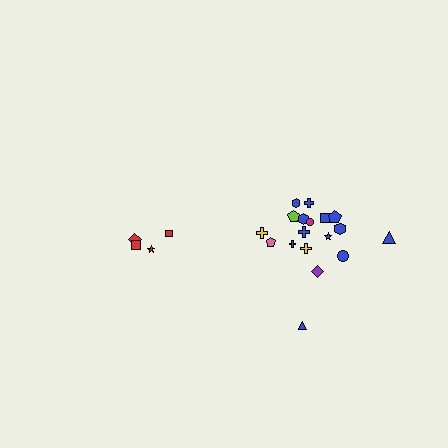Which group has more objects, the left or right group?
The right group.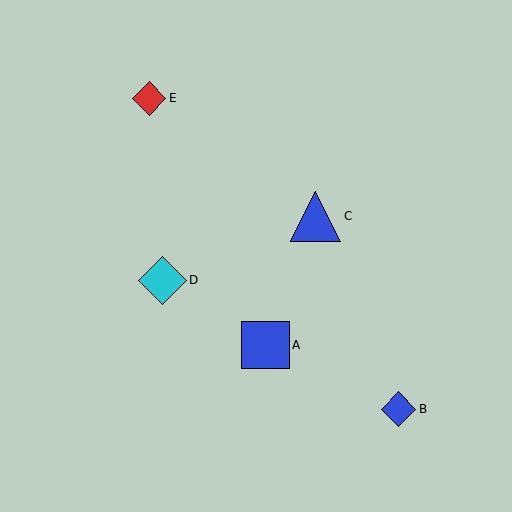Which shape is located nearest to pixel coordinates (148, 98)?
The red diamond (labeled E) at (149, 98) is nearest to that location.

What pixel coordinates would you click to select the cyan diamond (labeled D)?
Click at (162, 280) to select the cyan diamond D.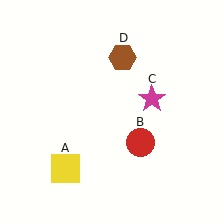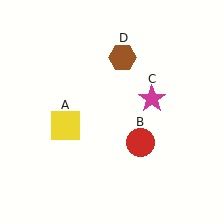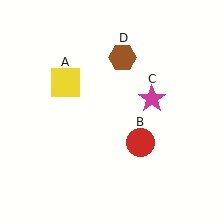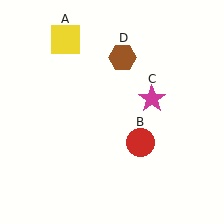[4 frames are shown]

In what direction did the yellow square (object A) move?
The yellow square (object A) moved up.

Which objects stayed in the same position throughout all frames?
Red circle (object B) and magenta star (object C) and brown hexagon (object D) remained stationary.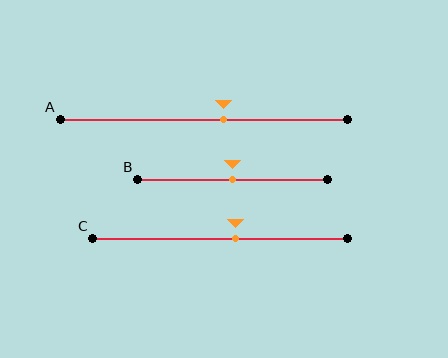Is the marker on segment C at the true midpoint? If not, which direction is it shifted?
No, the marker on segment C is shifted to the right by about 6% of the segment length.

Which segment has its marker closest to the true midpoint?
Segment B has its marker closest to the true midpoint.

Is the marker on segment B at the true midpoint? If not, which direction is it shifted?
Yes, the marker on segment B is at the true midpoint.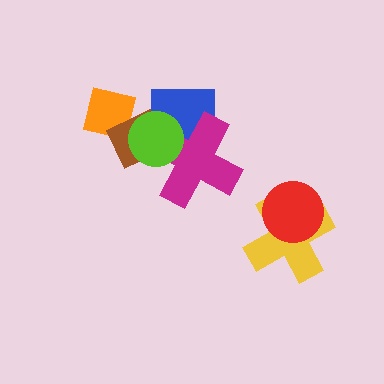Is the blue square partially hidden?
Yes, it is partially covered by another shape.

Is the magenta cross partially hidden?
Yes, it is partially covered by another shape.